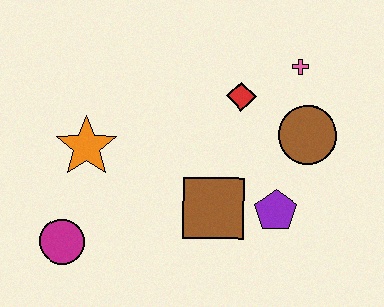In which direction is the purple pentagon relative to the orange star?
The purple pentagon is to the right of the orange star.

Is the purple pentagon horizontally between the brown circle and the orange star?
Yes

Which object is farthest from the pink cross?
The magenta circle is farthest from the pink cross.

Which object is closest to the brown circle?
The pink cross is closest to the brown circle.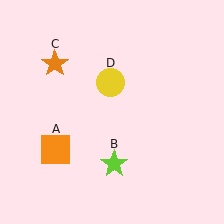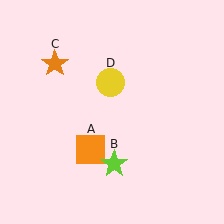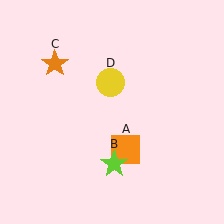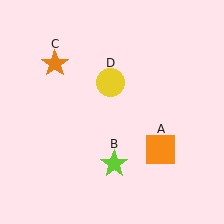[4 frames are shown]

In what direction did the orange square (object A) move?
The orange square (object A) moved right.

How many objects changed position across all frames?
1 object changed position: orange square (object A).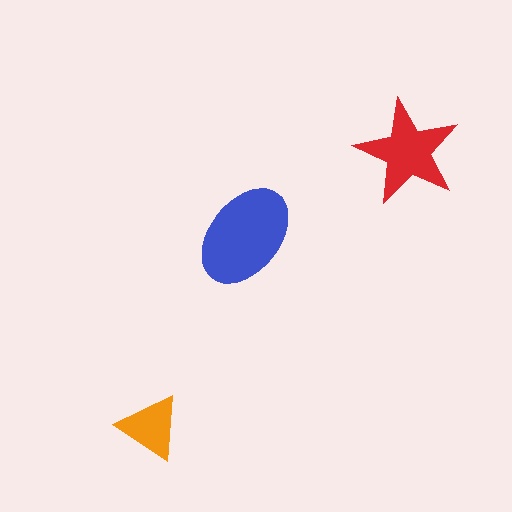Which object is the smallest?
The orange triangle.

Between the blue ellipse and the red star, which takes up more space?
The blue ellipse.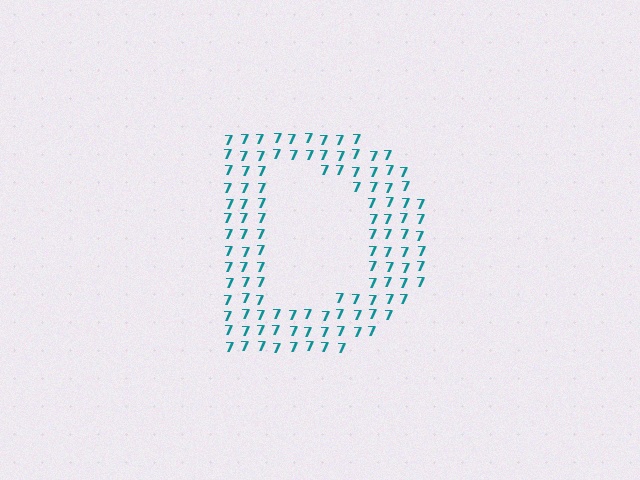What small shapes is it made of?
It is made of small digit 7's.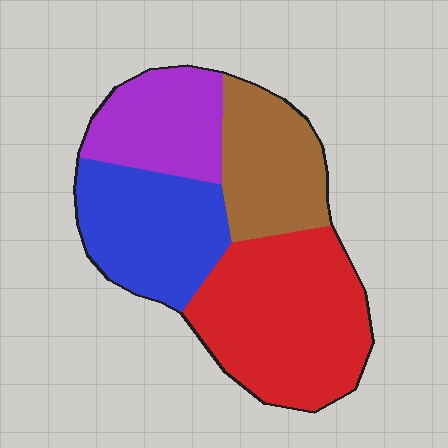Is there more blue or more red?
Red.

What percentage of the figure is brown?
Brown takes up about one fifth (1/5) of the figure.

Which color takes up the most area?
Red, at roughly 35%.